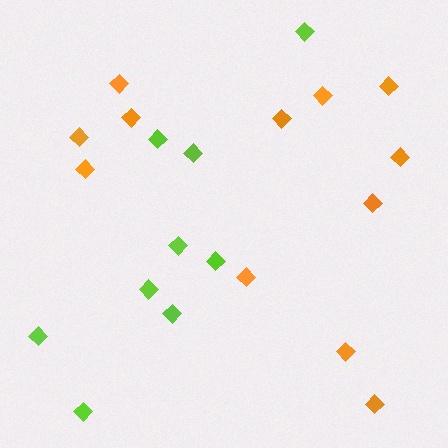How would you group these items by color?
There are 2 groups: one group of lime diamonds (9) and one group of orange diamonds (12).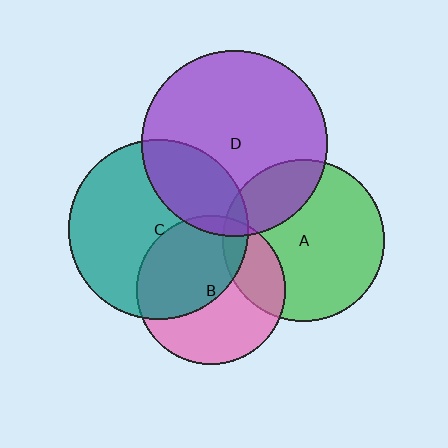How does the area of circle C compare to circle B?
Approximately 1.5 times.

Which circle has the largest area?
Circle D (purple).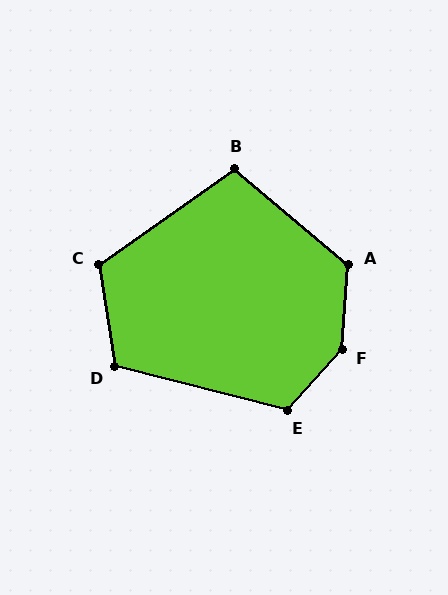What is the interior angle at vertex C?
Approximately 116 degrees (obtuse).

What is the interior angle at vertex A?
Approximately 125 degrees (obtuse).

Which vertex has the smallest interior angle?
B, at approximately 105 degrees.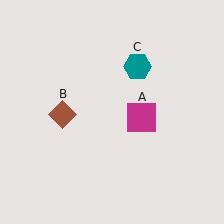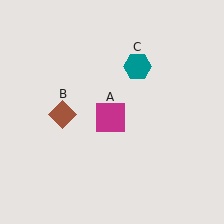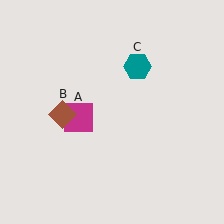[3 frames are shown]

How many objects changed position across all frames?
1 object changed position: magenta square (object A).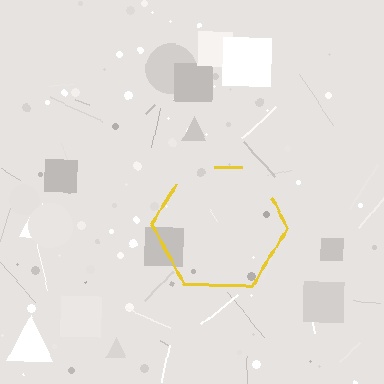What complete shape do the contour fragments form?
The contour fragments form a hexagon.